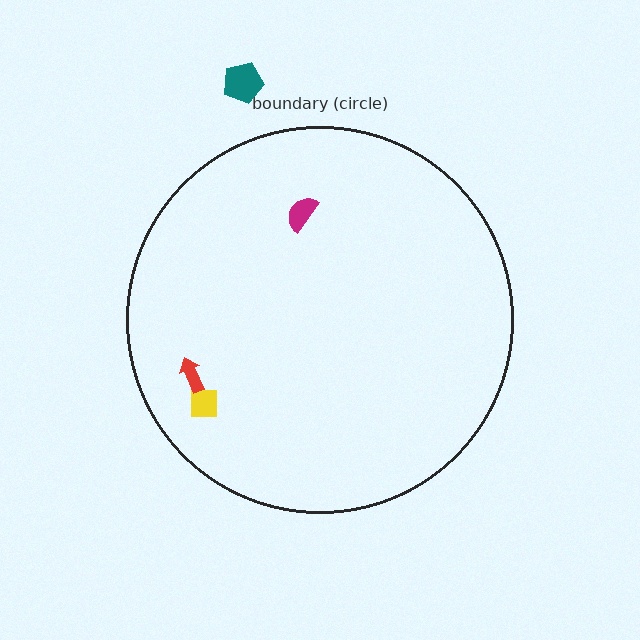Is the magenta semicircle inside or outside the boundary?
Inside.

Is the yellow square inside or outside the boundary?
Inside.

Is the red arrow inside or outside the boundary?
Inside.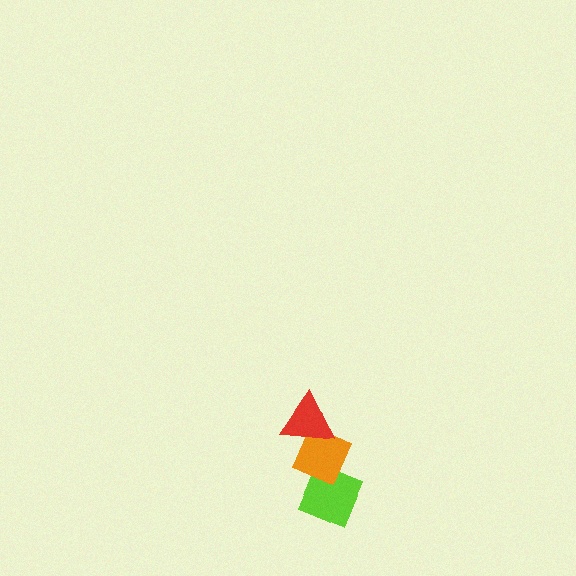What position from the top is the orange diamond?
The orange diamond is 2nd from the top.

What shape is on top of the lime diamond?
The orange diamond is on top of the lime diamond.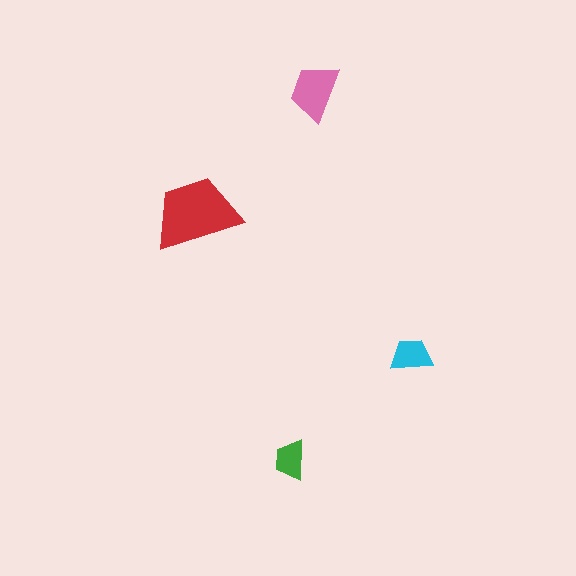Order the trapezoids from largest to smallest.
the red one, the pink one, the cyan one, the green one.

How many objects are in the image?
There are 4 objects in the image.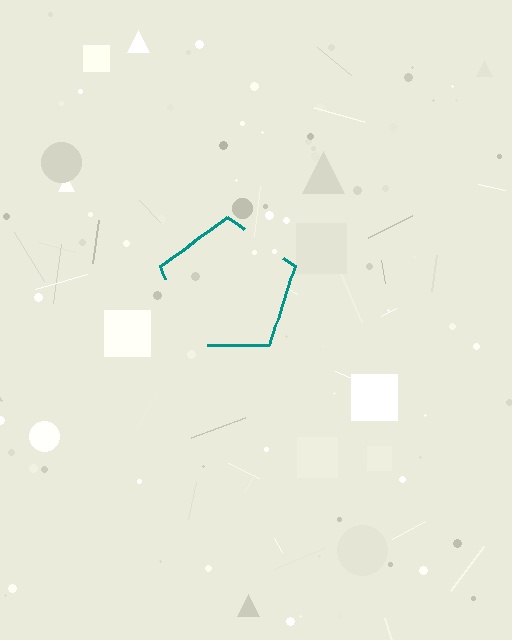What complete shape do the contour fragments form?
The contour fragments form a pentagon.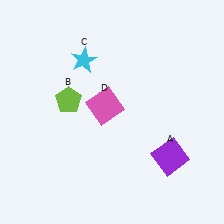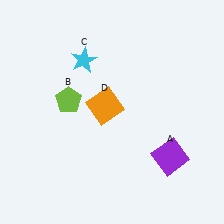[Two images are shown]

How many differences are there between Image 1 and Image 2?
There is 1 difference between the two images.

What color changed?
The square (D) changed from pink in Image 1 to orange in Image 2.